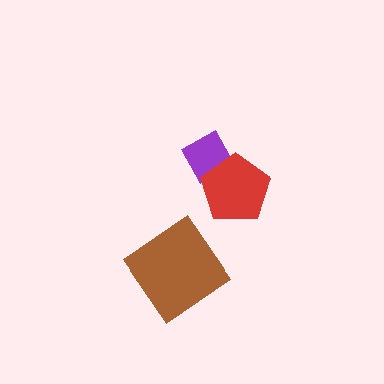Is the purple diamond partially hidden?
Yes, it is partially covered by another shape.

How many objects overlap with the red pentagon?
1 object overlaps with the red pentagon.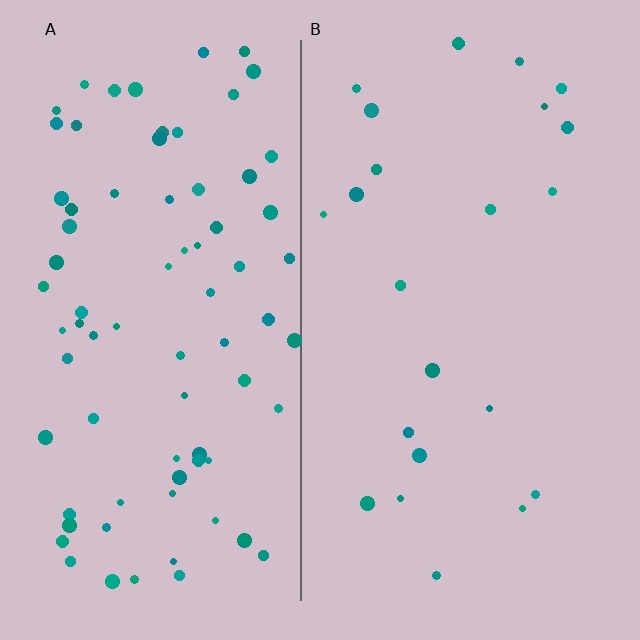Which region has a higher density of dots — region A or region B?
A (the left).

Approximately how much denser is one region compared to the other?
Approximately 3.5× — region A over region B.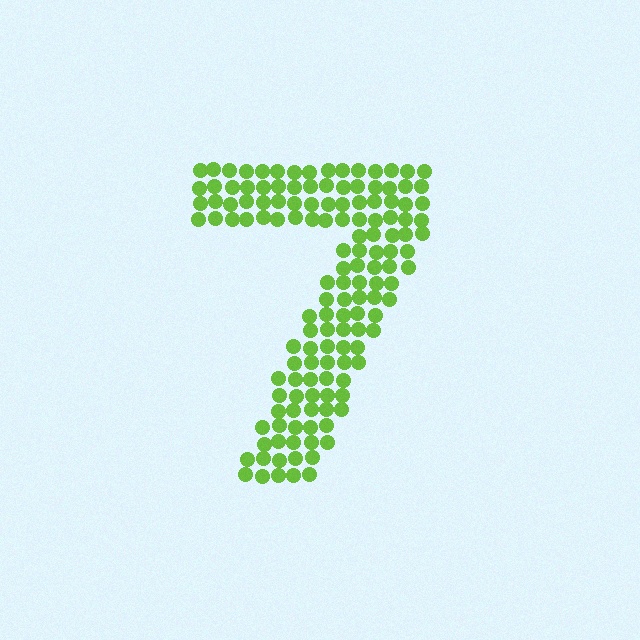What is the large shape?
The large shape is the digit 7.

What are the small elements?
The small elements are circles.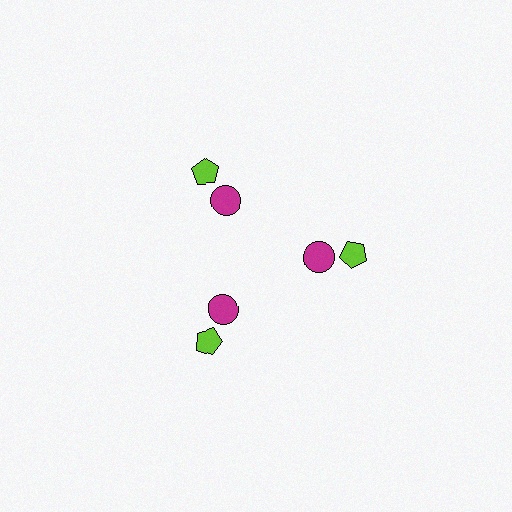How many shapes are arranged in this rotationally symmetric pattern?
There are 6 shapes, arranged in 3 groups of 2.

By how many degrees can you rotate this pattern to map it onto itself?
The pattern maps onto itself every 120 degrees of rotation.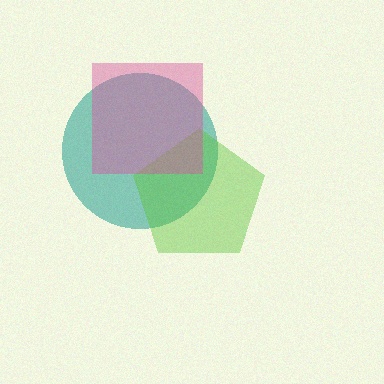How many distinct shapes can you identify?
There are 3 distinct shapes: a teal circle, a lime pentagon, a pink square.